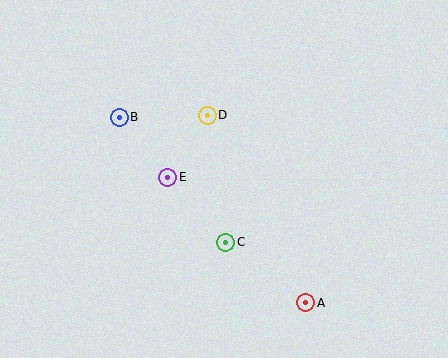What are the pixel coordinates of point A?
Point A is at (306, 303).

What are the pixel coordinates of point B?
Point B is at (119, 117).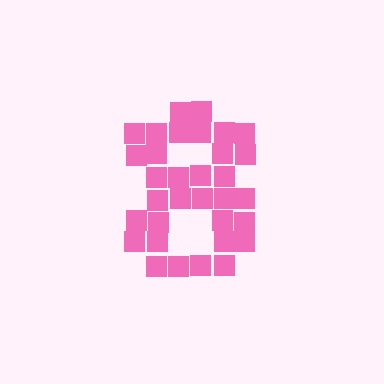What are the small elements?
The small elements are squares.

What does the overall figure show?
The overall figure shows the digit 8.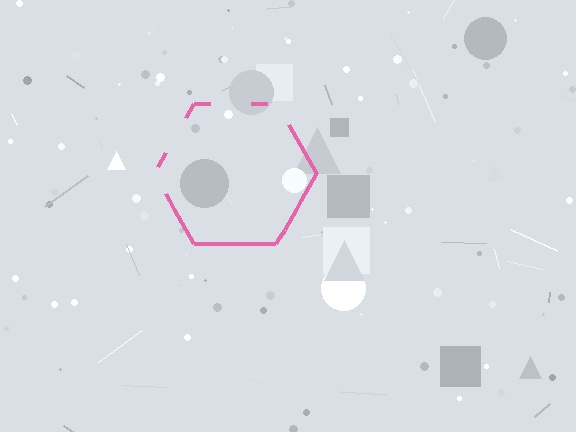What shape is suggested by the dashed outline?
The dashed outline suggests a hexagon.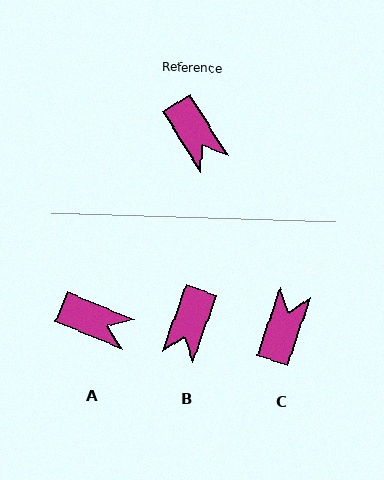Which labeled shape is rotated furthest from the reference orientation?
C, about 130 degrees away.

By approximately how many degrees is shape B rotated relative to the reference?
Approximately 51 degrees clockwise.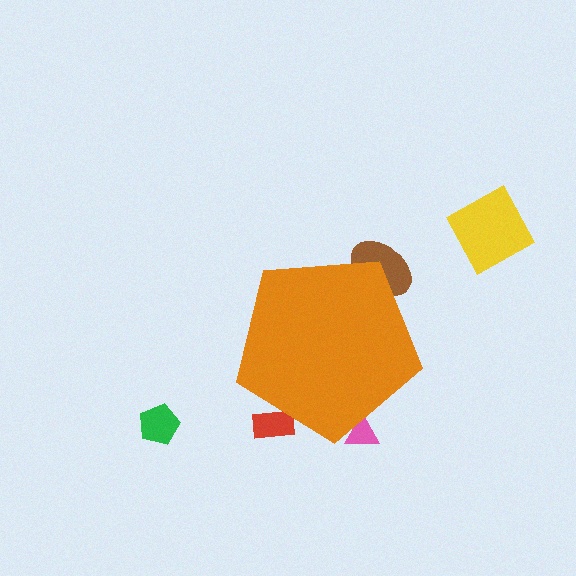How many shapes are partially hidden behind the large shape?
3 shapes are partially hidden.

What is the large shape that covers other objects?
An orange pentagon.